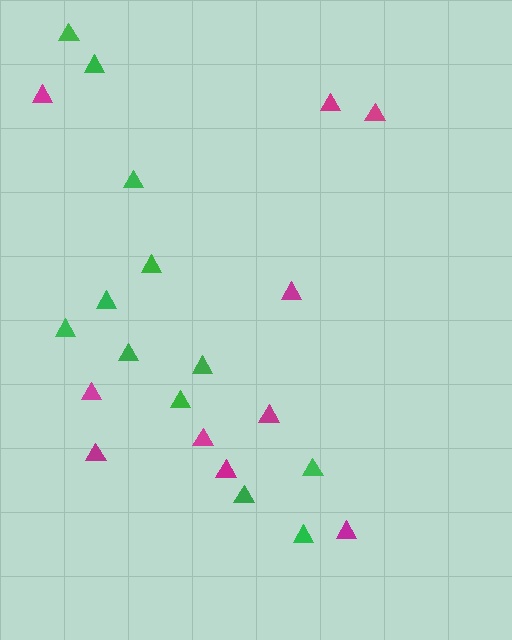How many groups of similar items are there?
There are 2 groups: one group of green triangles (12) and one group of magenta triangles (10).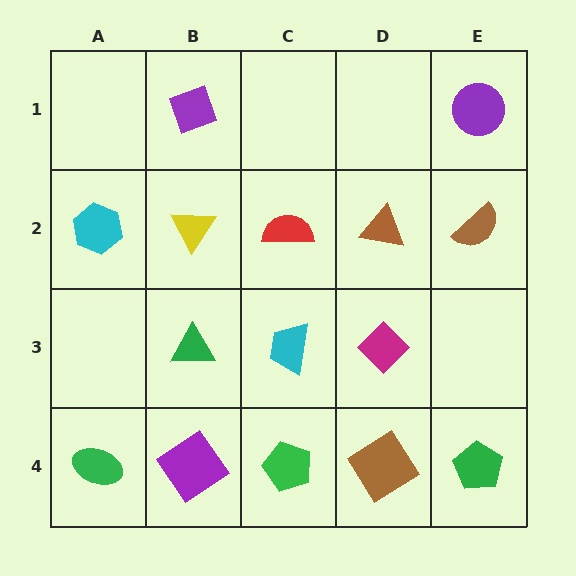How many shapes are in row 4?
5 shapes.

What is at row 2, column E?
A brown semicircle.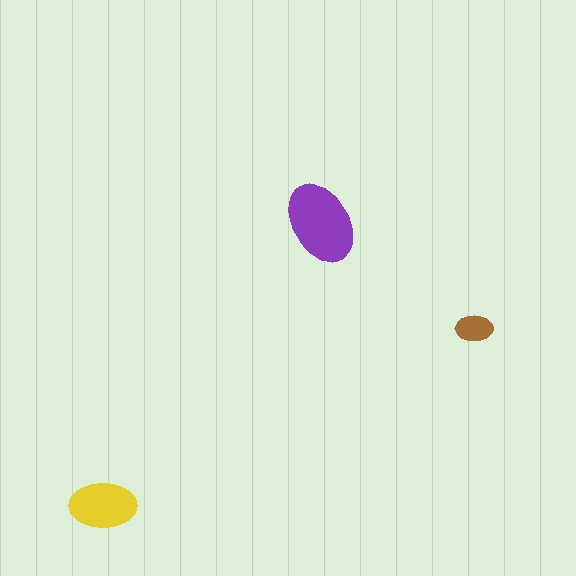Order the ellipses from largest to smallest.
the purple one, the yellow one, the brown one.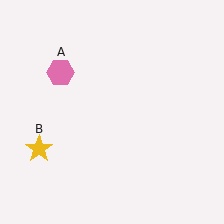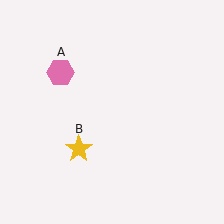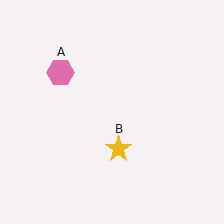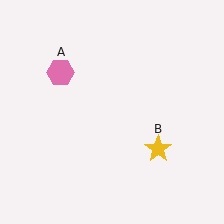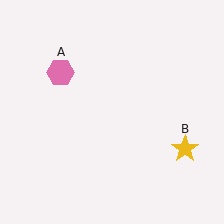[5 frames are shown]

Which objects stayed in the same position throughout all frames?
Pink hexagon (object A) remained stationary.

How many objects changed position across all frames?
1 object changed position: yellow star (object B).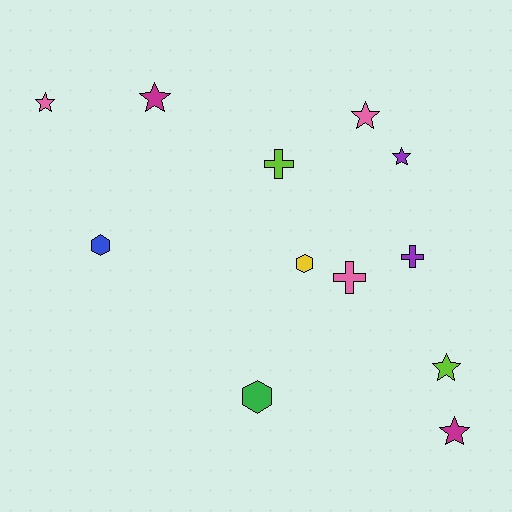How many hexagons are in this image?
There are 3 hexagons.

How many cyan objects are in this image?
There are no cyan objects.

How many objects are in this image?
There are 12 objects.